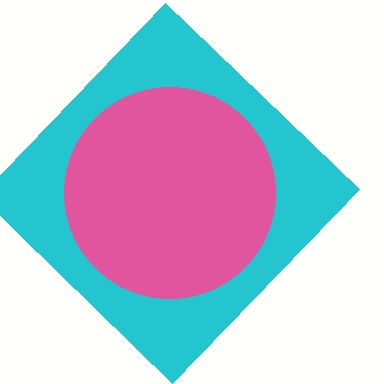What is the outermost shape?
The cyan diamond.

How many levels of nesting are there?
2.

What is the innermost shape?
The pink circle.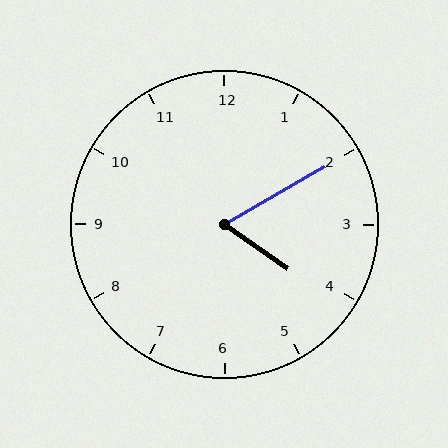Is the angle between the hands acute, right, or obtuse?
It is acute.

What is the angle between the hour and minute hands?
Approximately 65 degrees.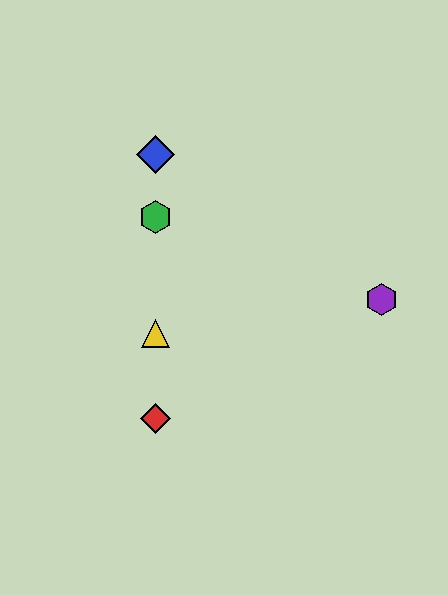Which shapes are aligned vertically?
The red diamond, the blue diamond, the green hexagon, the yellow triangle are aligned vertically.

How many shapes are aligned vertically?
4 shapes (the red diamond, the blue diamond, the green hexagon, the yellow triangle) are aligned vertically.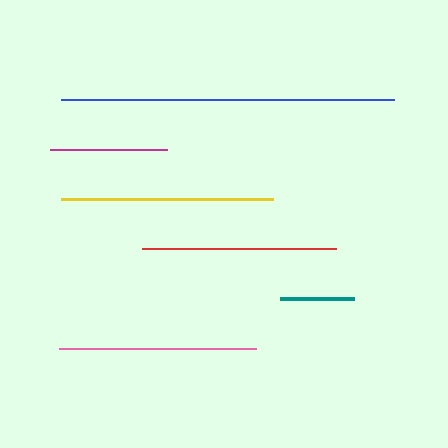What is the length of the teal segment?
The teal segment is approximately 74 pixels long.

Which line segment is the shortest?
The teal line is the shortest at approximately 74 pixels.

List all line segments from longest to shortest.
From longest to shortest: blue, yellow, pink, red, magenta, teal.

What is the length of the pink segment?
The pink segment is approximately 197 pixels long.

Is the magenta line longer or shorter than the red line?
The red line is longer than the magenta line.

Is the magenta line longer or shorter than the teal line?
The magenta line is longer than the teal line.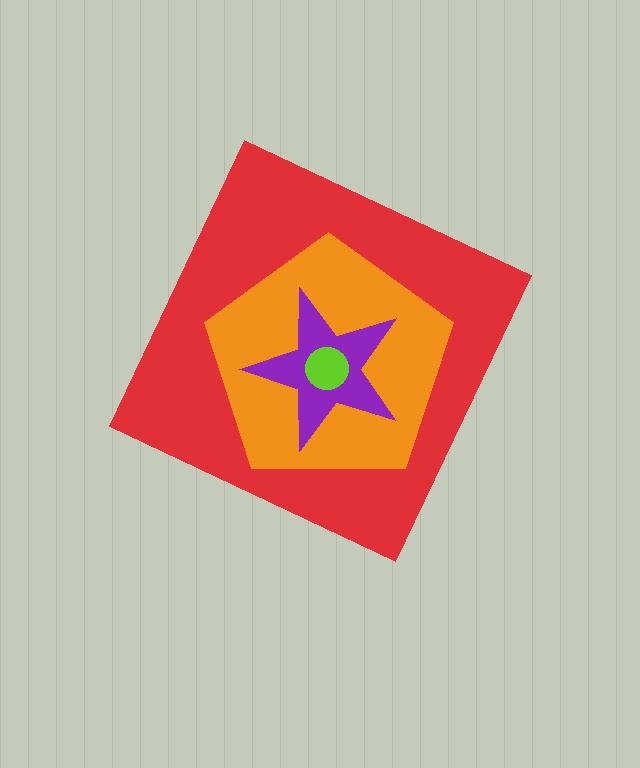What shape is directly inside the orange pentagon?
The purple star.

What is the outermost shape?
The red diamond.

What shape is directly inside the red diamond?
The orange pentagon.